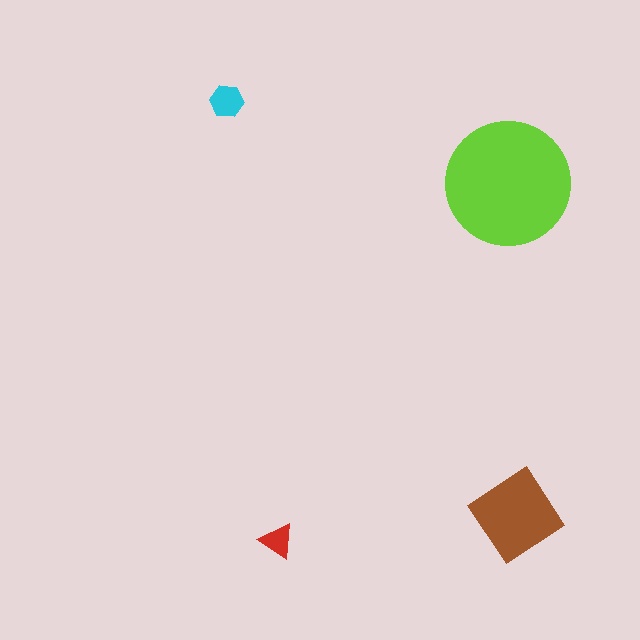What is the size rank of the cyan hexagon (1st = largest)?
3rd.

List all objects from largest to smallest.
The lime circle, the brown diamond, the cyan hexagon, the red triangle.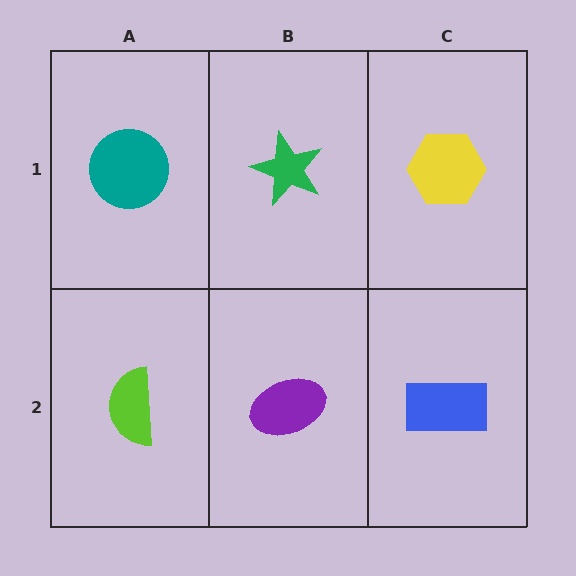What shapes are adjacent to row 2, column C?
A yellow hexagon (row 1, column C), a purple ellipse (row 2, column B).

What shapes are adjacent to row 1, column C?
A blue rectangle (row 2, column C), a green star (row 1, column B).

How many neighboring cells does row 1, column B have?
3.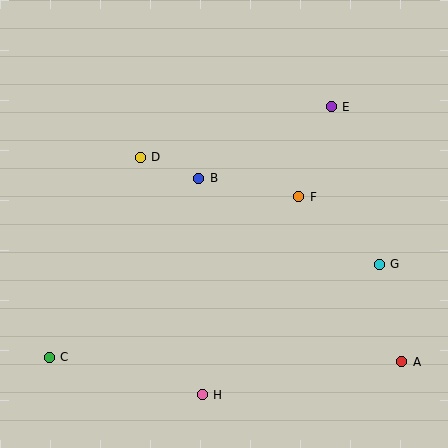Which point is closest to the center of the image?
Point B at (199, 178) is closest to the center.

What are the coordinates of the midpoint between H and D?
The midpoint between H and D is at (171, 276).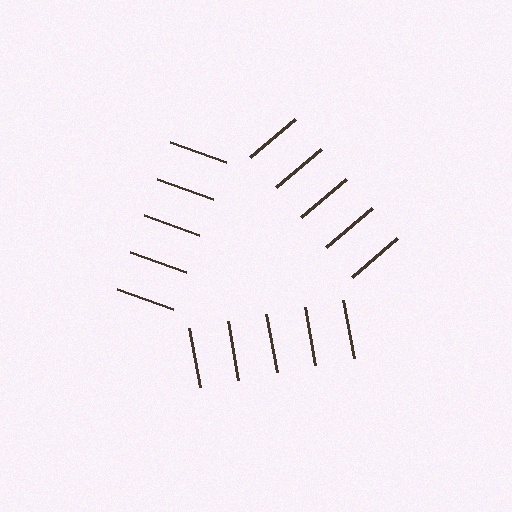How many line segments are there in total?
15 — 5 along each of the 3 edges.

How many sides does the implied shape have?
3 sides — the line-ends trace a triangle.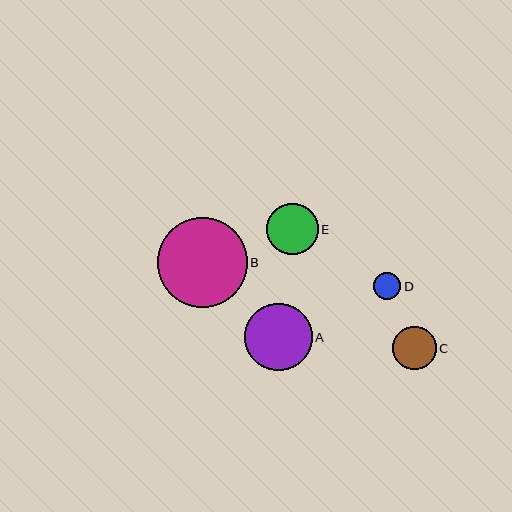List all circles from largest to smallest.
From largest to smallest: B, A, E, C, D.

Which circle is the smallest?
Circle D is the smallest with a size of approximately 27 pixels.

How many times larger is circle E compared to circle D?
Circle E is approximately 1.9 times the size of circle D.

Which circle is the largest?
Circle B is the largest with a size of approximately 89 pixels.